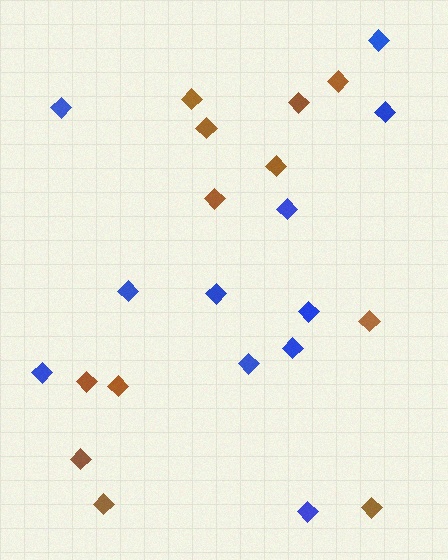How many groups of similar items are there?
There are 2 groups: one group of blue diamonds (11) and one group of brown diamonds (12).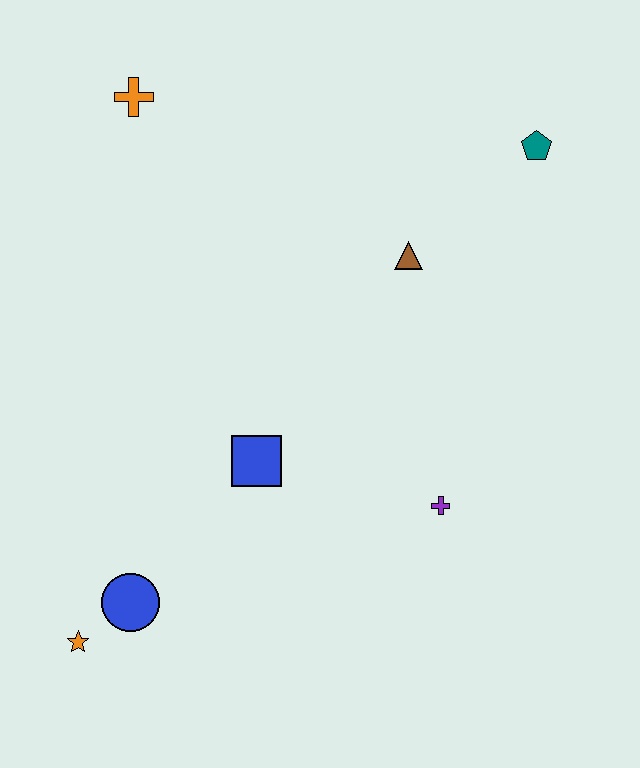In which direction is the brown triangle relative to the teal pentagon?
The brown triangle is to the left of the teal pentagon.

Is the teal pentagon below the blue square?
No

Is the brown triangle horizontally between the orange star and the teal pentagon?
Yes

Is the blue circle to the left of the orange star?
No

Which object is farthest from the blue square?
The teal pentagon is farthest from the blue square.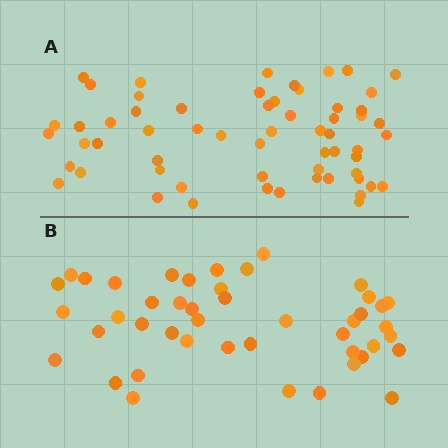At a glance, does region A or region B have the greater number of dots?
Region A (the top region) has more dots.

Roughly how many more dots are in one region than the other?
Region A has approximately 15 more dots than region B.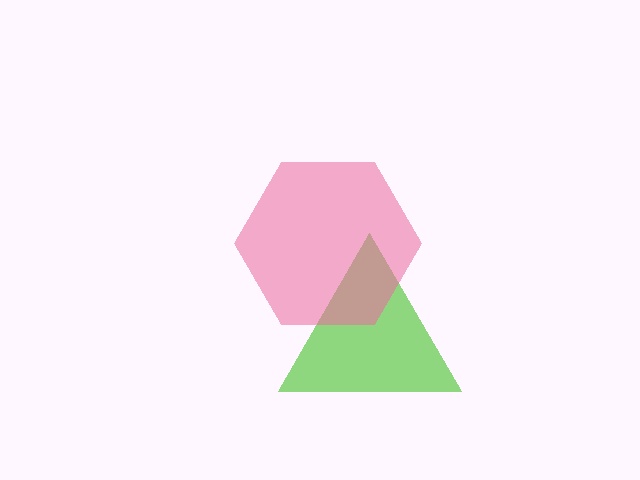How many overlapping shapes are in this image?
There are 2 overlapping shapes in the image.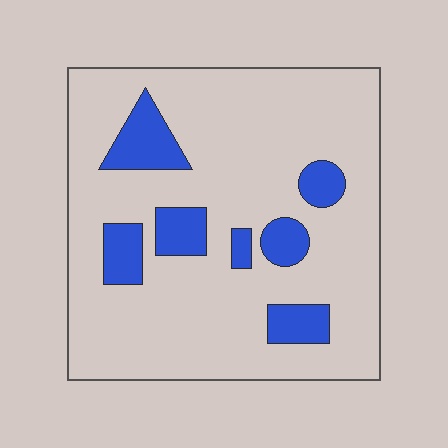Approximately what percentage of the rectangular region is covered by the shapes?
Approximately 15%.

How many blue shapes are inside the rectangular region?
7.